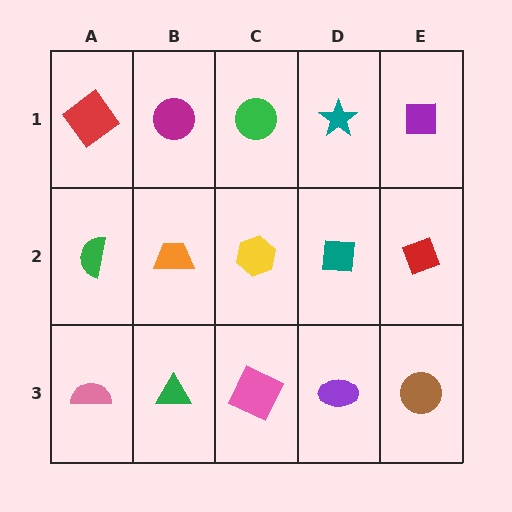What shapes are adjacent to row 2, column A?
A red diamond (row 1, column A), a pink semicircle (row 3, column A), an orange trapezoid (row 2, column B).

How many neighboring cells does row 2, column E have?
3.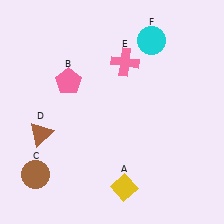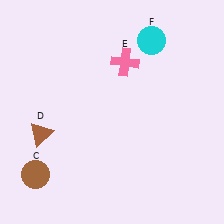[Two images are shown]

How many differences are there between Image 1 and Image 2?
There are 2 differences between the two images.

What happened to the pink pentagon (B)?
The pink pentagon (B) was removed in Image 2. It was in the top-left area of Image 1.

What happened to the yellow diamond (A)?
The yellow diamond (A) was removed in Image 2. It was in the bottom-right area of Image 1.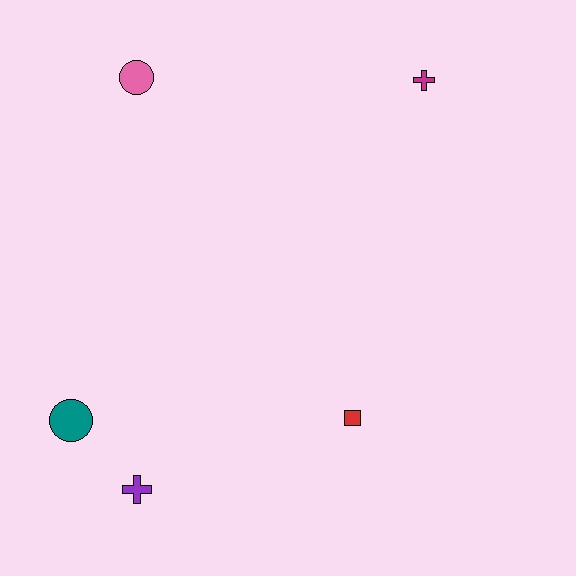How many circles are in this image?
There are 2 circles.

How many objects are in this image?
There are 5 objects.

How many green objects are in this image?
There are no green objects.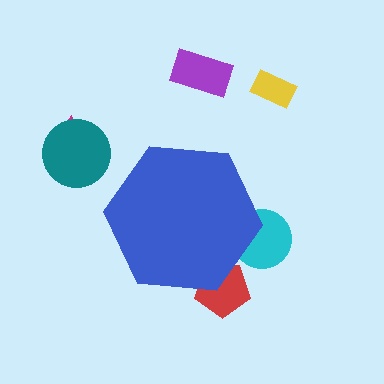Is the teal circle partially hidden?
No, the teal circle is fully visible.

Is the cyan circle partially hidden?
Yes, the cyan circle is partially hidden behind the blue hexagon.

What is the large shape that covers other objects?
A blue hexagon.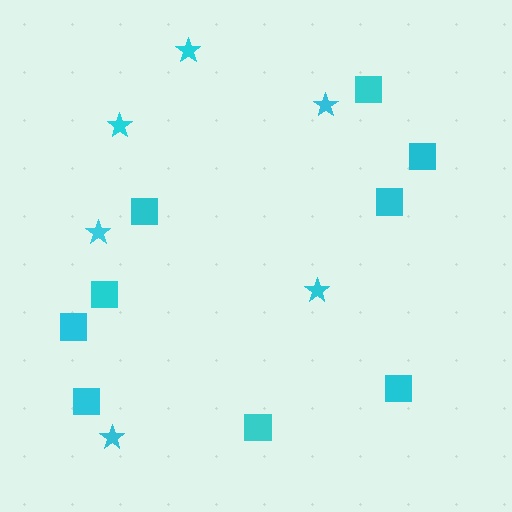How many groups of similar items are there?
There are 2 groups: one group of stars (6) and one group of squares (9).